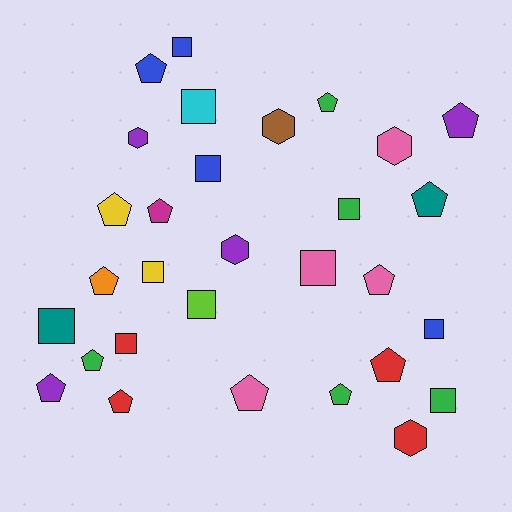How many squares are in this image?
There are 11 squares.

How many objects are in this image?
There are 30 objects.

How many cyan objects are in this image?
There is 1 cyan object.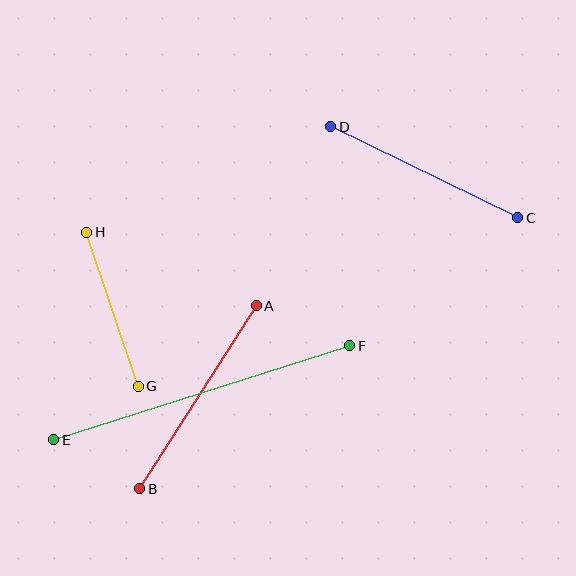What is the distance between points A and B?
The distance is approximately 216 pixels.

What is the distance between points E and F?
The distance is approximately 311 pixels.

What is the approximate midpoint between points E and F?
The midpoint is at approximately (202, 393) pixels.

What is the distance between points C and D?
The distance is approximately 208 pixels.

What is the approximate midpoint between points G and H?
The midpoint is at approximately (112, 309) pixels.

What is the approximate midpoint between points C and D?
The midpoint is at approximately (424, 172) pixels.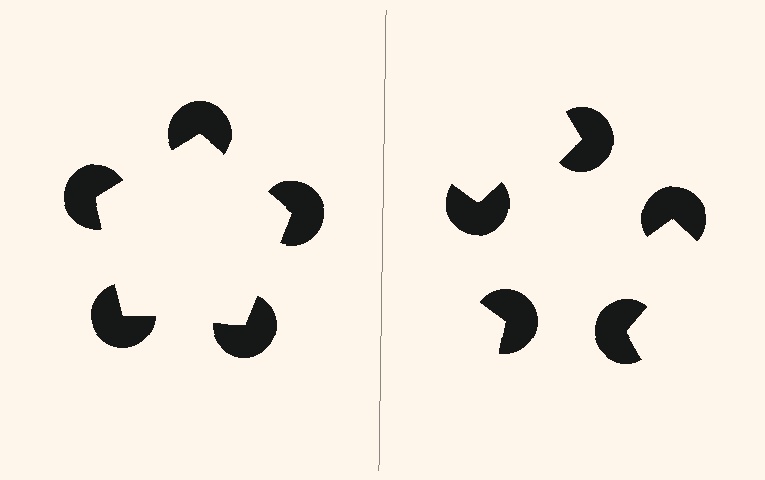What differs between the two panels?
The pac-man discs are positioned identically on both sides; only the wedge orientations differ. On the left they align to a pentagon; on the right they are misaligned.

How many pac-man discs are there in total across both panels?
10 — 5 on each side.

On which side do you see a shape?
An illusory pentagon appears on the left side. On the right side the wedge cuts are rotated, so no coherent shape forms.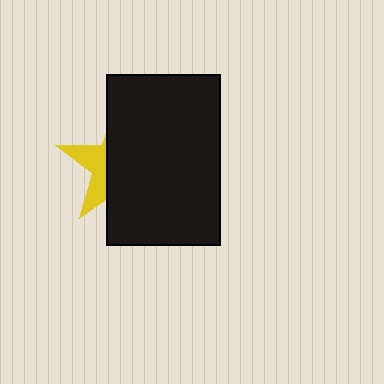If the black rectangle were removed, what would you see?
You would see the complete yellow star.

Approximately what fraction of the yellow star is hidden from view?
Roughly 69% of the yellow star is hidden behind the black rectangle.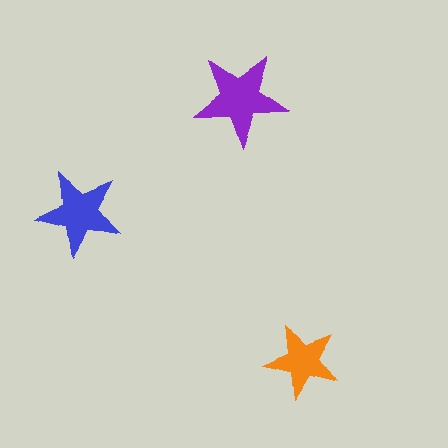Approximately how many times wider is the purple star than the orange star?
About 1.5 times wider.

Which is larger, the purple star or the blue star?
The purple one.